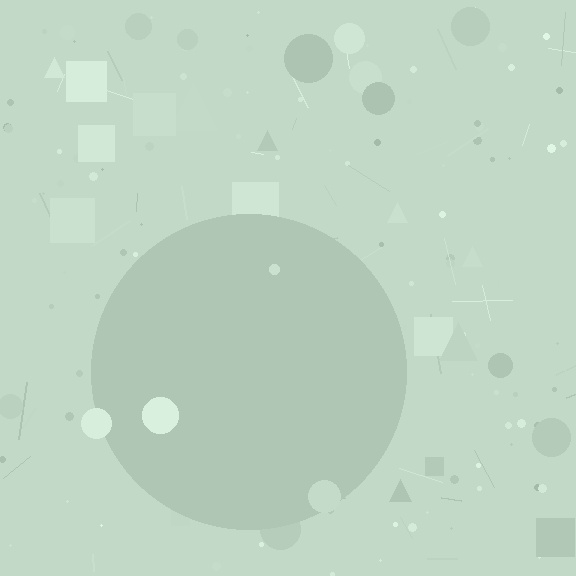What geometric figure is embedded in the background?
A circle is embedded in the background.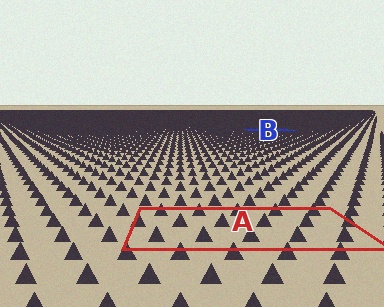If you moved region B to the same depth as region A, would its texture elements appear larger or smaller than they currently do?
They would appear larger. At a closer depth, the same texture elements are projected at a bigger on-screen size.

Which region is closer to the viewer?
Region A is closer. The texture elements there are larger and more spread out.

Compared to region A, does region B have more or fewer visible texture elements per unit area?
Region B has more texture elements per unit area — they are packed more densely because it is farther away.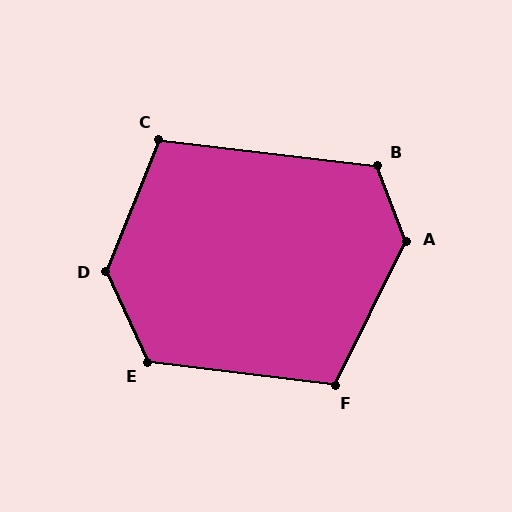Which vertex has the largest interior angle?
D, at approximately 133 degrees.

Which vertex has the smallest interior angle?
C, at approximately 105 degrees.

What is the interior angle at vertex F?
Approximately 110 degrees (obtuse).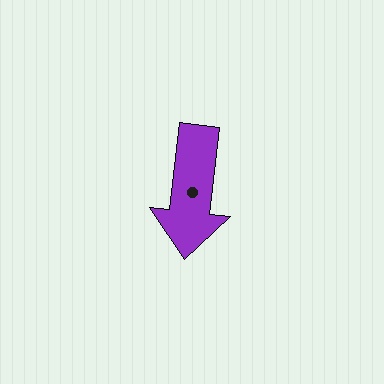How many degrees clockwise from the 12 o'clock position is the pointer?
Approximately 186 degrees.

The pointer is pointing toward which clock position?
Roughly 6 o'clock.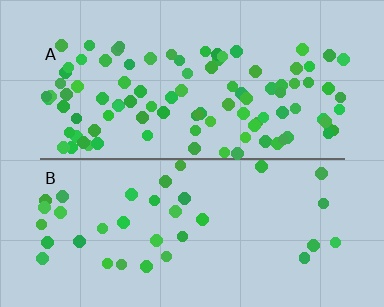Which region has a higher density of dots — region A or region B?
A (the top).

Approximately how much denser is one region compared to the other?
Approximately 2.7× — region A over region B.